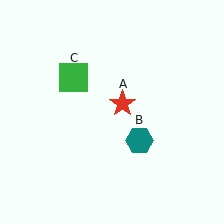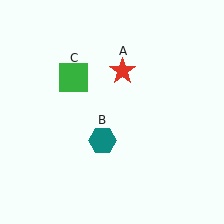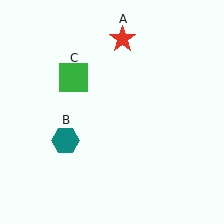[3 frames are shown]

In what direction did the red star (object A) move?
The red star (object A) moved up.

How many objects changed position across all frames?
2 objects changed position: red star (object A), teal hexagon (object B).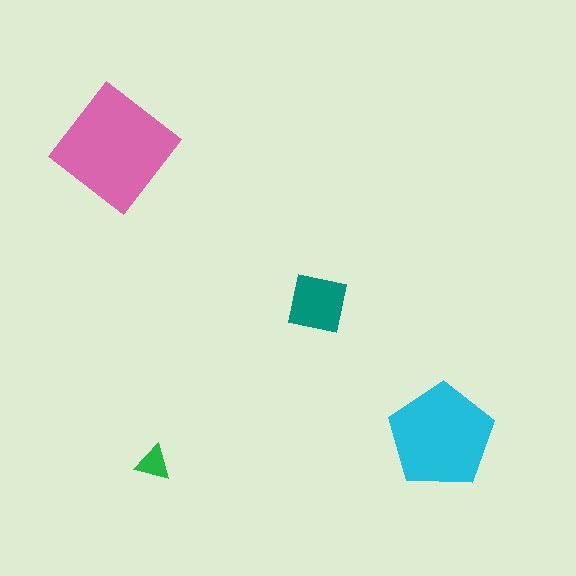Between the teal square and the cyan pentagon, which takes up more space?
The cyan pentagon.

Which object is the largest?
The pink diamond.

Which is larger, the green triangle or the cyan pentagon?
The cyan pentagon.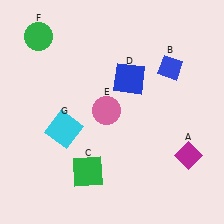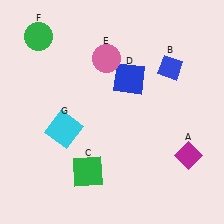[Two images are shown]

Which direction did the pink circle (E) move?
The pink circle (E) moved up.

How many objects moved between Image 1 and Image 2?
1 object moved between the two images.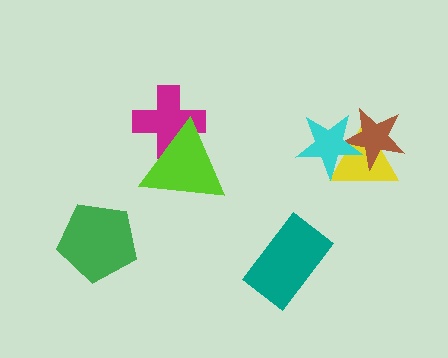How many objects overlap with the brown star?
2 objects overlap with the brown star.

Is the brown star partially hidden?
Yes, it is partially covered by another shape.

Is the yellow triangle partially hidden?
Yes, it is partially covered by another shape.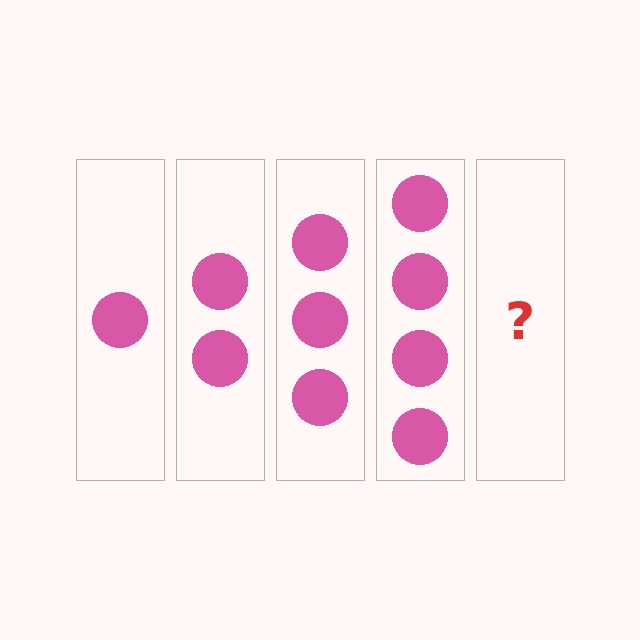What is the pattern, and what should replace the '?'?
The pattern is that each step adds one more circle. The '?' should be 5 circles.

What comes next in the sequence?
The next element should be 5 circles.